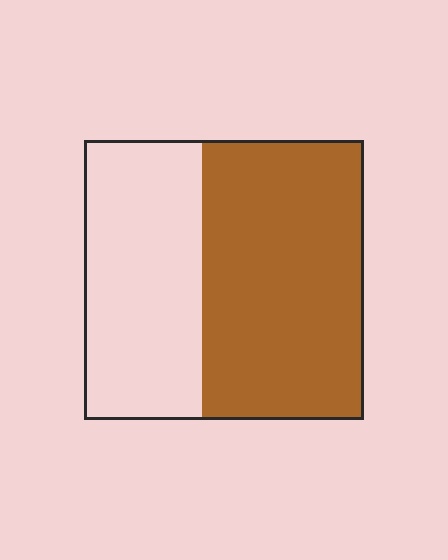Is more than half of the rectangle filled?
Yes.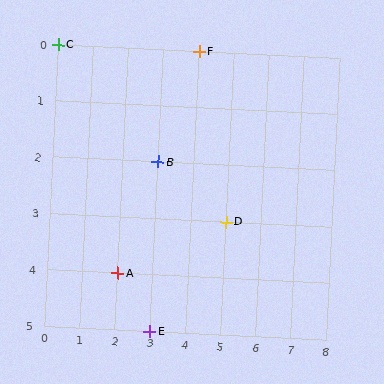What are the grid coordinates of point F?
Point F is at grid coordinates (4, 0).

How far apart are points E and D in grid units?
Points E and D are 2 columns and 2 rows apart (about 2.8 grid units diagonally).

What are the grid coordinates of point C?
Point C is at grid coordinates (0, 0).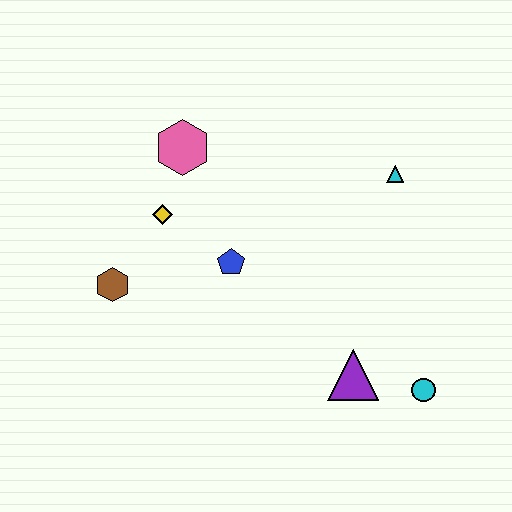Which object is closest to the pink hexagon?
The yellow diamond is closest to the pink hexagon.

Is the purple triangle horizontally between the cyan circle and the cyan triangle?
No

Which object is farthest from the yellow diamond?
The cyan circle is farthest from the yellow diamond.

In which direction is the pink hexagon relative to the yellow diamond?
The pink hexagon is above the yellow diamond.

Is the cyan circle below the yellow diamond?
Yes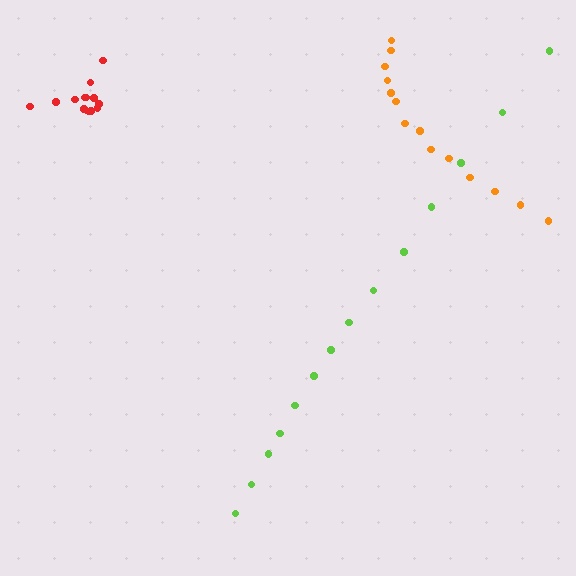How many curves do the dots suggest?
There are 3 distinct paths.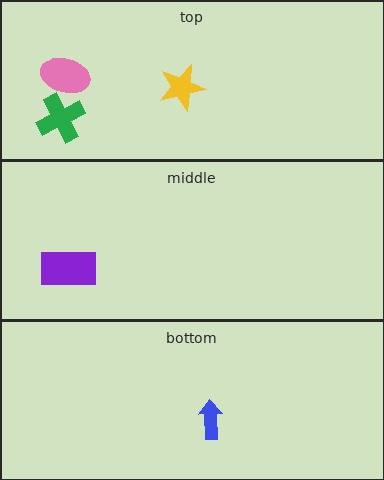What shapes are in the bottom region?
The blue arrow.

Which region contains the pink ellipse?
The top region.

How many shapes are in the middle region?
1.